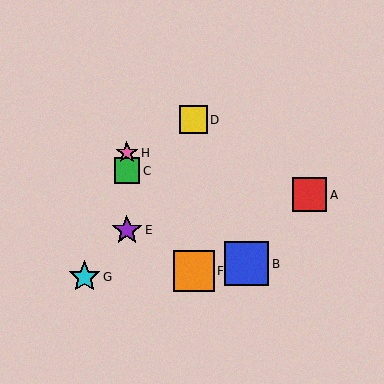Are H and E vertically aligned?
Yes, both are at x≈127.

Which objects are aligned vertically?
Objects C, E, H are aligned vertically.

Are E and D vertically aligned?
No, E is at x≈127 and D is at x≈193.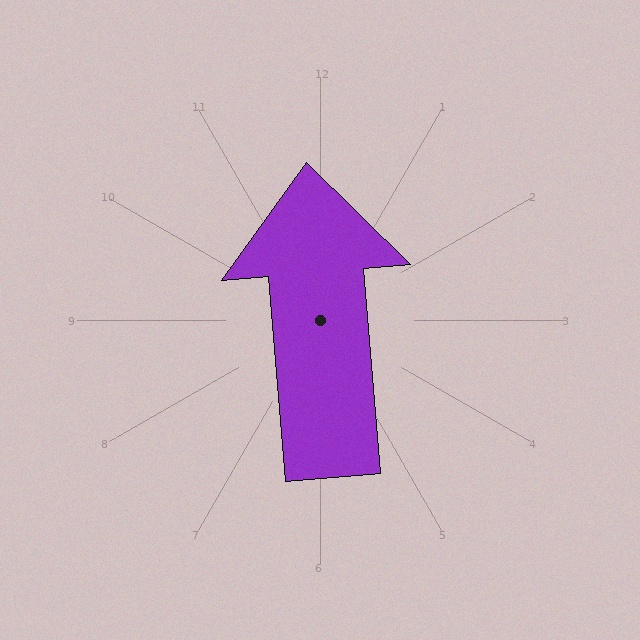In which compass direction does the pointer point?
North.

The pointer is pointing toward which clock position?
Roughly 12 o'clock.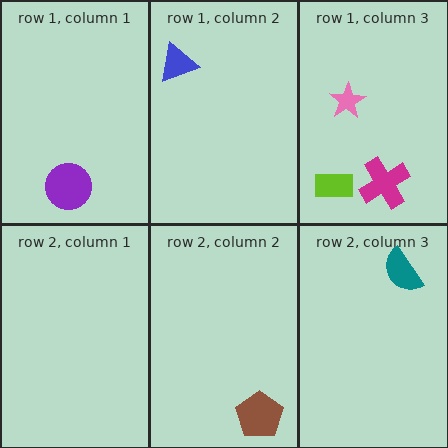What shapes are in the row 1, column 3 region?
The lime rectangle, the magenta cross, the pink star.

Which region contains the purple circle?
The row 1, column 1 region.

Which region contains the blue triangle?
The row 1, column 2 region.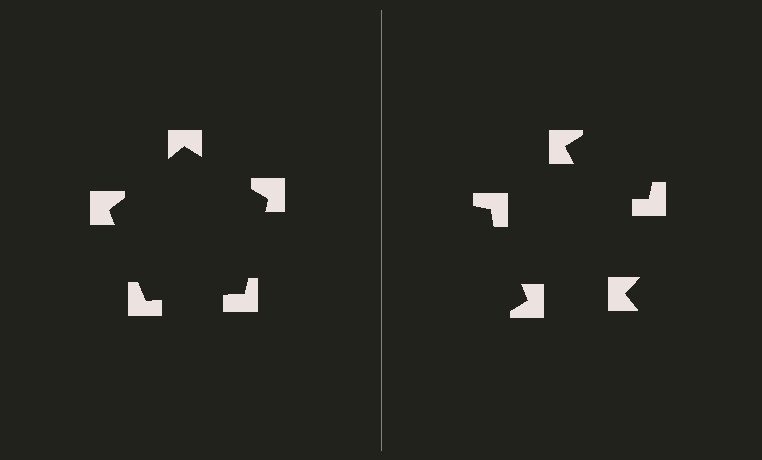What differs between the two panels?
The notched squares are positioned identically on both sides; only the wedge orientations differ. On the left they align to a pentagon; on the right they are misaligned.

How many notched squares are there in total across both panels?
10 — 5 on each side.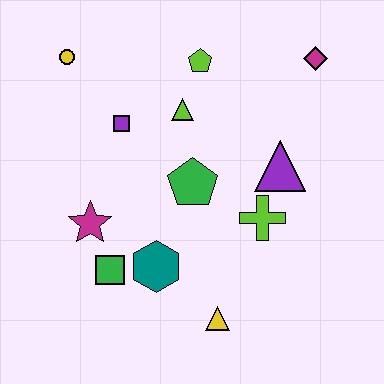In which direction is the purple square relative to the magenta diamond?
The purple square is to the left of the magenta diamond.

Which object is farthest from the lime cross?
The yellow circle is farthest from the lime cross.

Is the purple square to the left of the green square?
No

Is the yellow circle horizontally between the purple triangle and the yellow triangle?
No